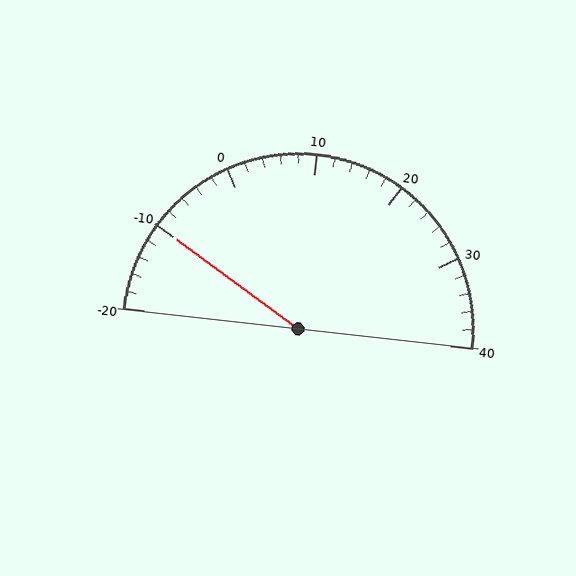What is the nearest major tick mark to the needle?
The nearest major tick mark is -10.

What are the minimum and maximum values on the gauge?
The gauge ranges from -20 to 40.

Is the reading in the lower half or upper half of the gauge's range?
The reading is in the lower half of the range (-20 to 40).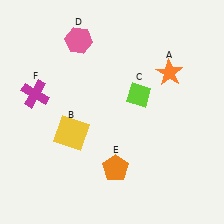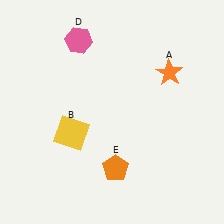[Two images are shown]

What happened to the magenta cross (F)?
The magenta cross (F) was removed in Image 2. It was in the top-left area of Image 1.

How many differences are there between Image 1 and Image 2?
There are 2 differences between the two images.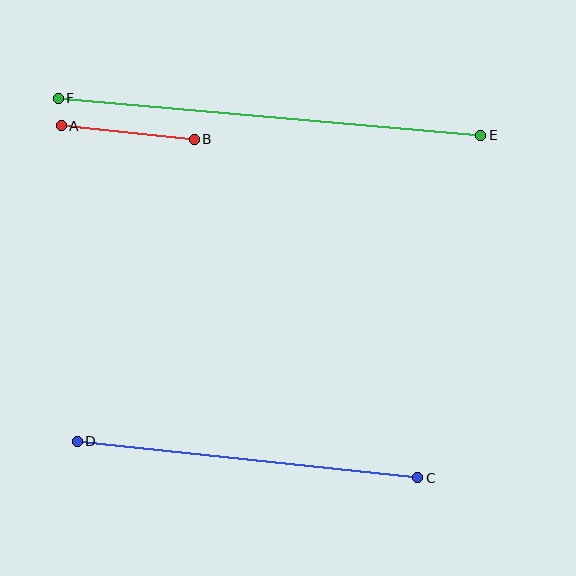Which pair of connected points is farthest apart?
Points E and F are farthest apart.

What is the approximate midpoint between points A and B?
The midpoint is at approximately (128, 132) pixels.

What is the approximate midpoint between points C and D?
The midpoint is at approximately (247, 460) pixels.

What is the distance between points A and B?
The distance is approximately 134 pixels.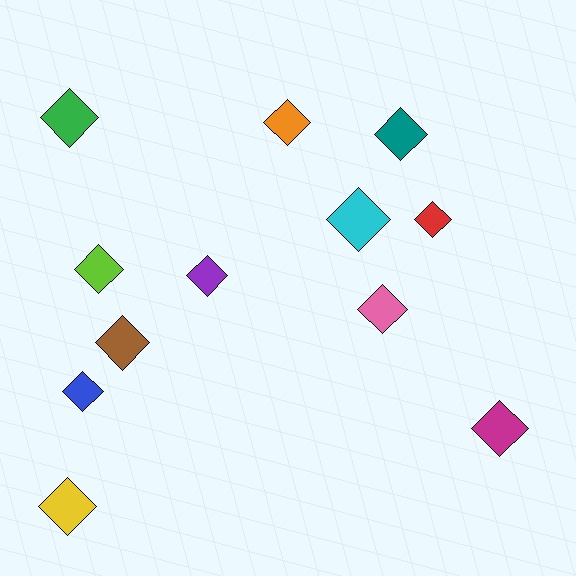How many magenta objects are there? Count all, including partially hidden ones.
There is 1 magenta object.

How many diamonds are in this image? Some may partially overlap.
There are 12 diamonds.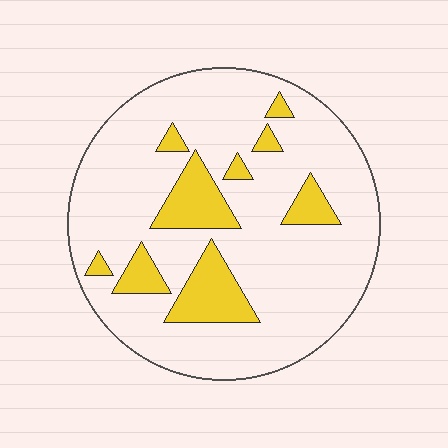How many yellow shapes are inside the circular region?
9.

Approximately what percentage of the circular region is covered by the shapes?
Approximately 20%.